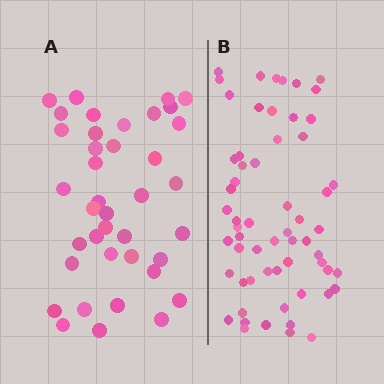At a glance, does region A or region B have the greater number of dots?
Region B (the right region) has more dots.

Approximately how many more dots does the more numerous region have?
Region B has approximately 20 more dots than region A.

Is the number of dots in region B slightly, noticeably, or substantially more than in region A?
Region B has substantially more. The ratio is roughly 1.5 to 1.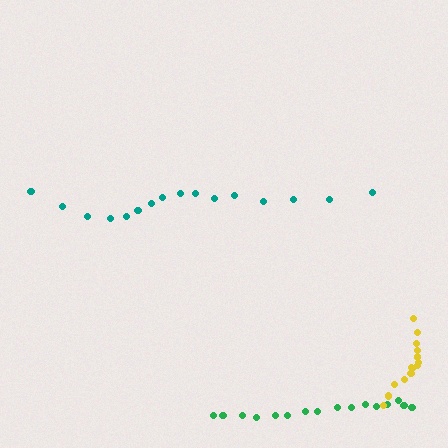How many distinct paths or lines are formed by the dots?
There are 3 distinct paths.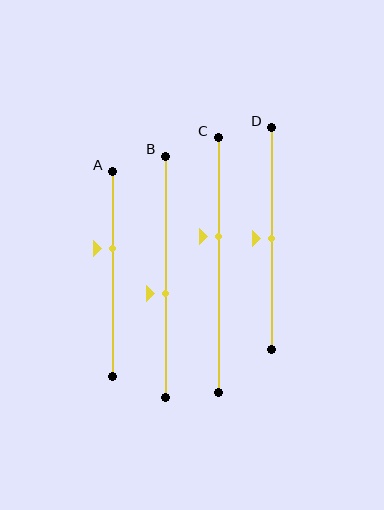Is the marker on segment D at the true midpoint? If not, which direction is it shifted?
Yes, the marker on segment D is at the true midpoint.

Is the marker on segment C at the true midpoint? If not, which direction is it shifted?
No, the marker on segment C is shifted upward by about 11% of the segment length.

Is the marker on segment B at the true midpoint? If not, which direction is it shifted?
No, the marker on segment B is shifted downward by about 7% of the segment length.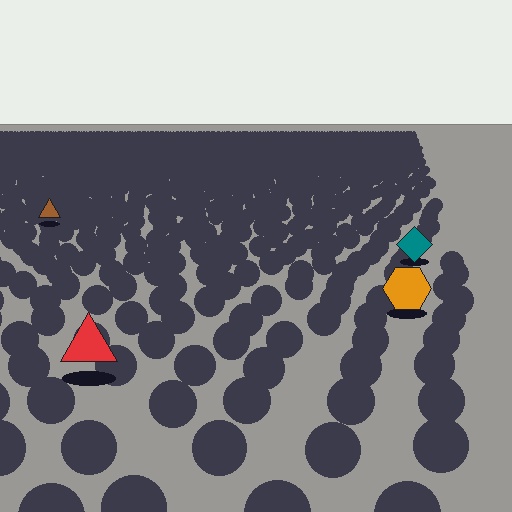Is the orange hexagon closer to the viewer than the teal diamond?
Yes. The orange hexagon is closer — you can tell from the texture gradient: the ground texture is coarser near it.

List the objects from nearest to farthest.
From nearest to farthest: the red triangle, the orange hexagon, the teal diamond, the brown triangle.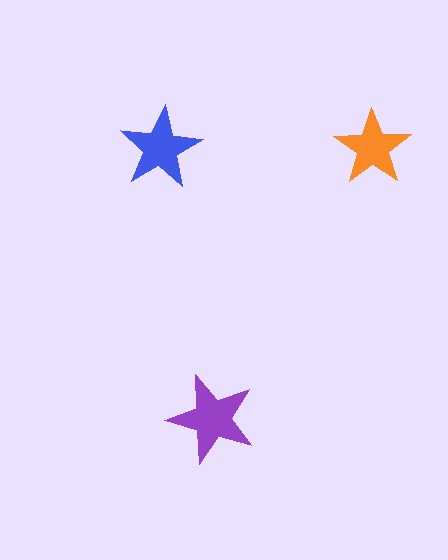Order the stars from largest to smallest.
the purple one, the blue one, the orange one.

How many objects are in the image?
There are 3 objects in the image.